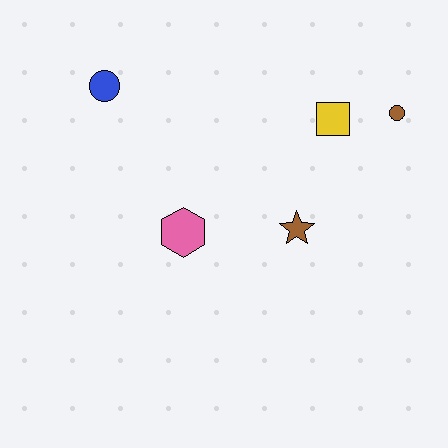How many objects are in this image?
There are 5 objects.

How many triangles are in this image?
There are no triangles.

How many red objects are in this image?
There are no red objects.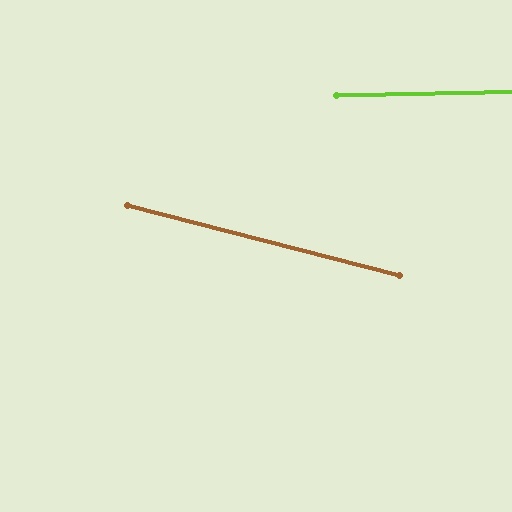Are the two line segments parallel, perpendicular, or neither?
Neither parallel nor perpendicular — they differ by about 16°.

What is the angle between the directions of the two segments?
Approximately 16 degrees.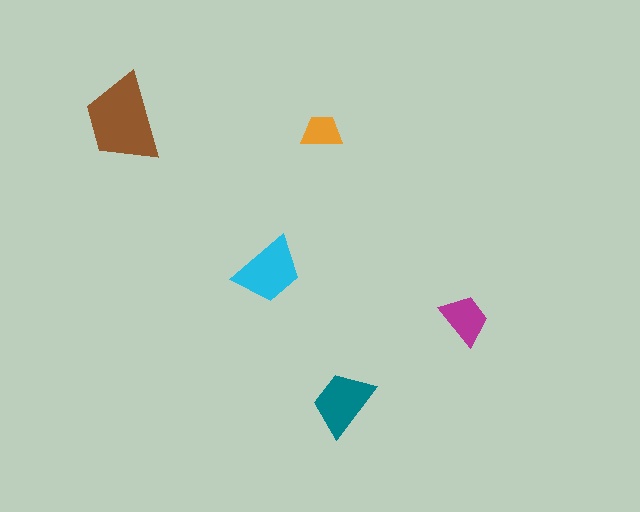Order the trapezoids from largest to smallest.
the brown one, the cyan one, the teal one, the magenta one, the orange one.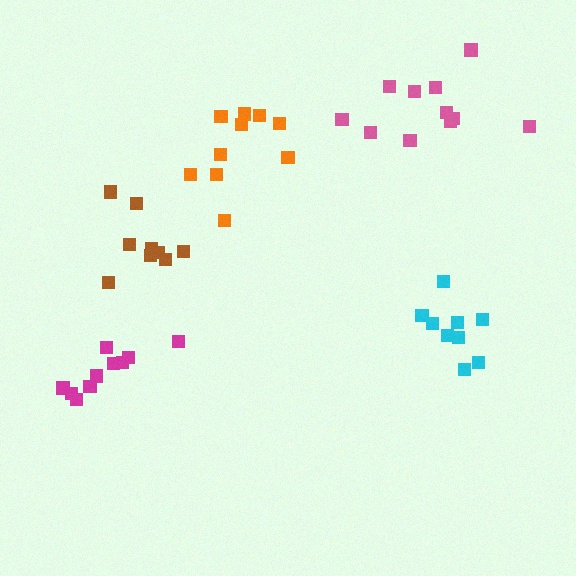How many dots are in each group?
Group 1: 11 dots, Group 2: 10 dots, Group 3: 9 dots, Group 4: 10 dots, Group 5: 9 dots (49 total).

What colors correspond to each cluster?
The clusters are colored: pink, orange, brown, magenta, cyan.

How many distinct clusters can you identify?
There are 5 distinct clusters.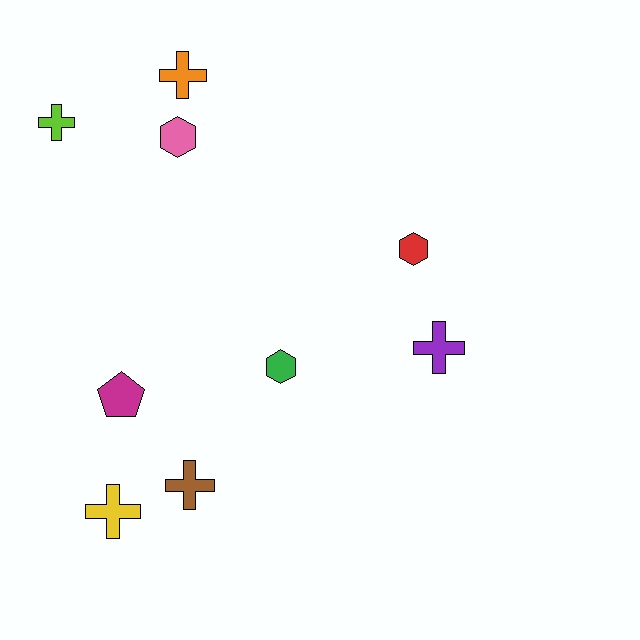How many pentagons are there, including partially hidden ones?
There is 1 pentagon.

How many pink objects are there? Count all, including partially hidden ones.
There is 1 pink object.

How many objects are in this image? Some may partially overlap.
There are 9 objects.